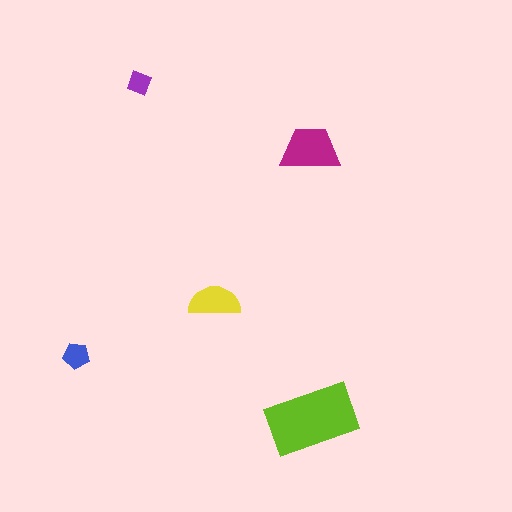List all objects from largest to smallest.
The lime rectangle, the magenta trapezoid, the yellow semicircle, the blue pentagon, the purple diamond.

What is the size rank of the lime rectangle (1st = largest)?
1st.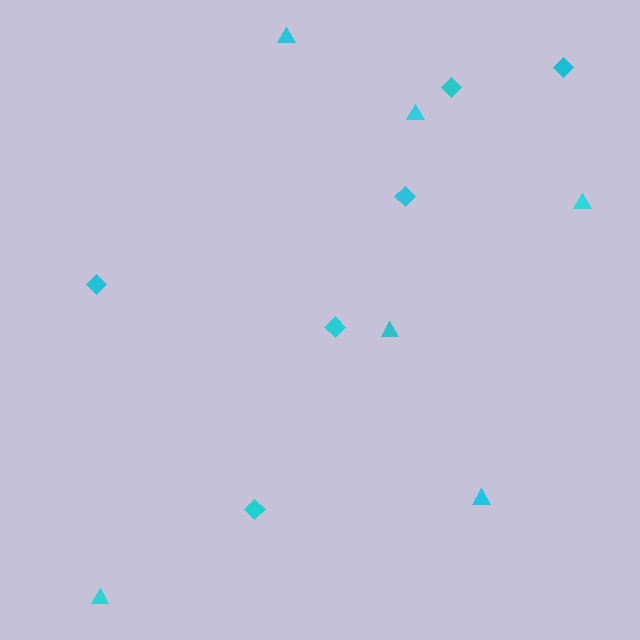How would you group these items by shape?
There are 2 groups: one group of triangles (6) and one group of diamonds (6).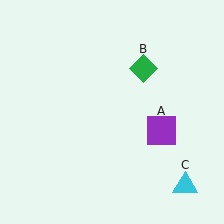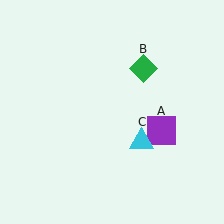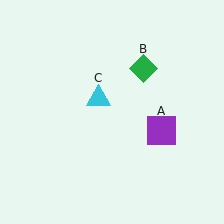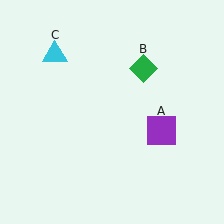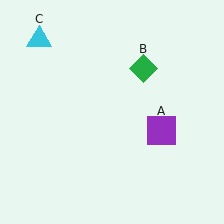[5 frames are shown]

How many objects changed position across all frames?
1 object changed position: cyan triangle (object C).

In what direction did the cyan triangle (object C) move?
The cyan triangle (object C) moved up and to the left.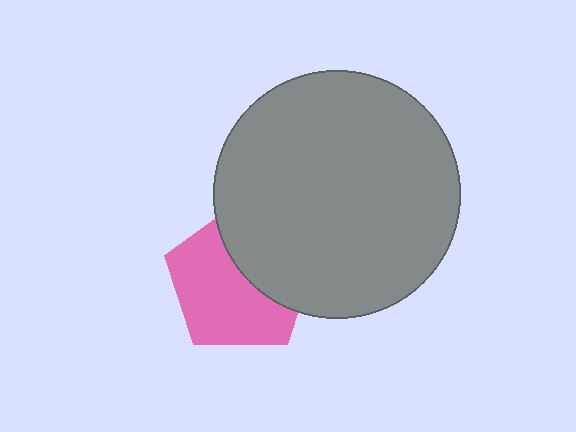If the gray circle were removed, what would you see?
You would see the complete pink pentagon.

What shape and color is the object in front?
The object in front is a gray circle.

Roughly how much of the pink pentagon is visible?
About half of it is visible (roughly 60%).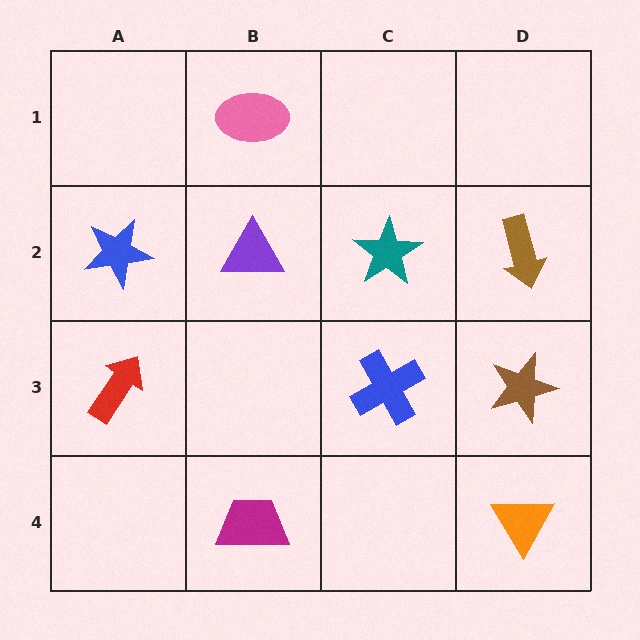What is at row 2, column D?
A brown arrow.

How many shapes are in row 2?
4 shapes.